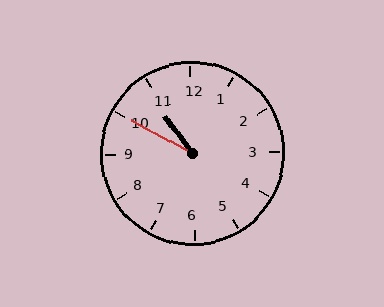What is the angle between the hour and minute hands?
Approximately 25 degrees.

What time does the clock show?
10:50.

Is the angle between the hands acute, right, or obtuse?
It is acute.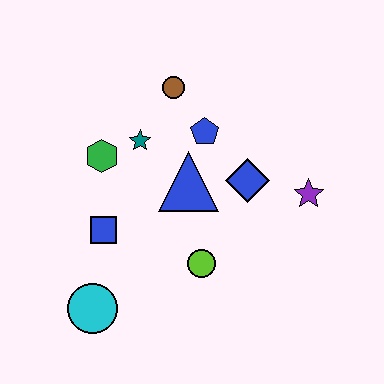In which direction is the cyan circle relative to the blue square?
The cyan circle is below the blue square.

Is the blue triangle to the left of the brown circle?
No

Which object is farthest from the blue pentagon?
The cyan circle is farthest from the blue pentagon.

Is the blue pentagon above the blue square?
Yes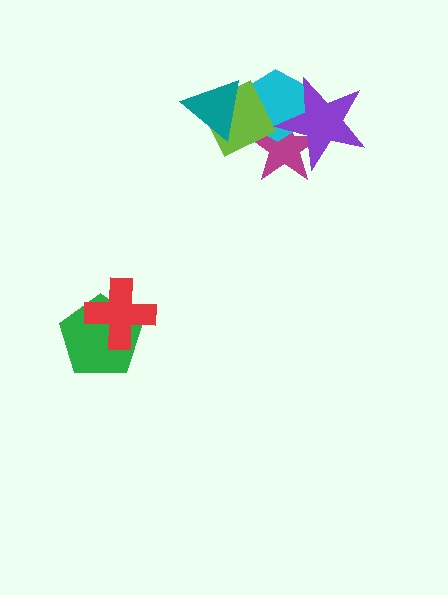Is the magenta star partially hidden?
Yes, it is partially covered by another shape.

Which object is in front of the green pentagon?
The red cross is in front of the green pentagon.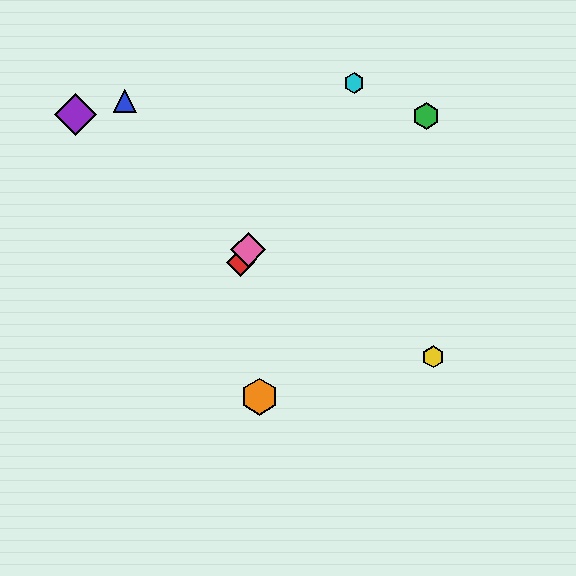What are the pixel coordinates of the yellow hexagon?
The yellow hexagon is at (433, 357).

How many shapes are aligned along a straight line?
3 shapes (the red diamond, the cyan hexagon, the pink diamond) are aligned along a straight line.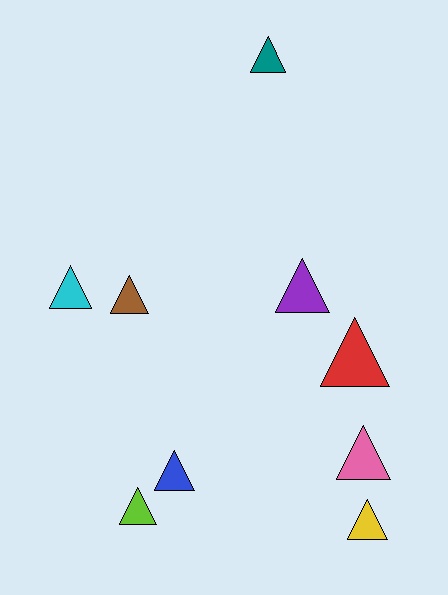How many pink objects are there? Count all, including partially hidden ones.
There is 1 pink object.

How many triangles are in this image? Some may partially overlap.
There are 9 triangles.